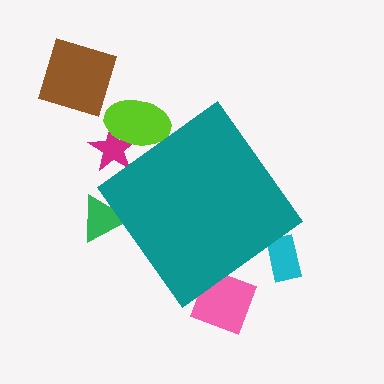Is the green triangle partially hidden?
Yes, the green triangle is partially hidden behind the teal diamond.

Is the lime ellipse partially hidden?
Yes, the lime ellipse is partially hidden behind the teal diamond.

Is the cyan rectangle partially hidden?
Yes, the cyan rectangle is partially hidden behind the teal diamond.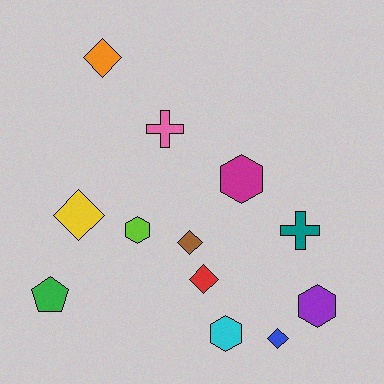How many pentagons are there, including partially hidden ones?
There is 1 pentagon.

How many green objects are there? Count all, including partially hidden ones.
There is 1 green object.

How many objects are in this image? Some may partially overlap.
There are 12 objects.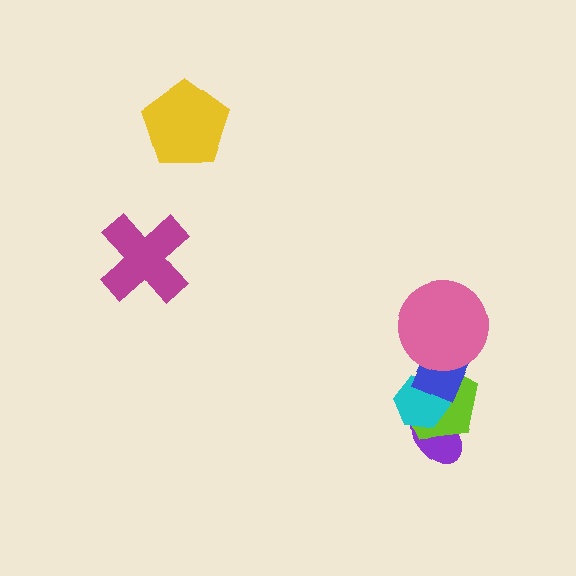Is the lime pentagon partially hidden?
Yes, it is partially covered by another shape.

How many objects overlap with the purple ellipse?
2 objects overlap with the purple ellipse.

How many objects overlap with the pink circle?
2 objects overlap with the pink circle.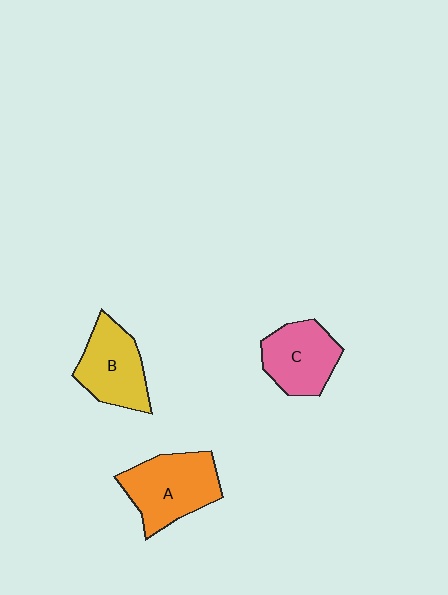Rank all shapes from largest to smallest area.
From largest to smallest: A (orange), B (yellow), C (pink).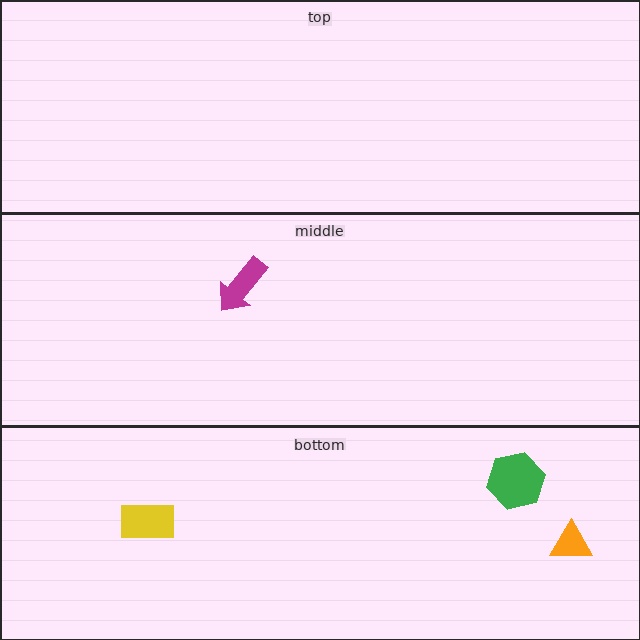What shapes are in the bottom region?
The green hexagon, the orange triangle, the yellow rectangle.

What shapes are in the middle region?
The magenta arrow.